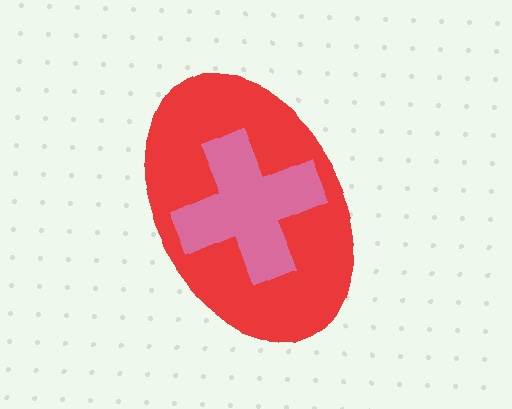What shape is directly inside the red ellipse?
The pink cross.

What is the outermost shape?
The red ellipse.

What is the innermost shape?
The pink cross.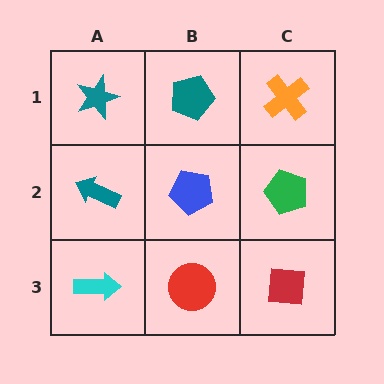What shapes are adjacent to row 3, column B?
A blue pentagon (row 2, column B), a cyan arrow (row 3, column A), a red square (row 3, column C).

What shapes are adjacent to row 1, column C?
A green pentagon (row 2, column C), a teal pentagon (row 1, column B).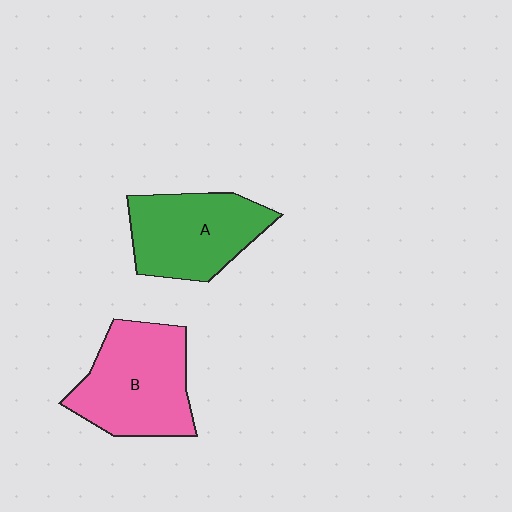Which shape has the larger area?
Shape B (pink).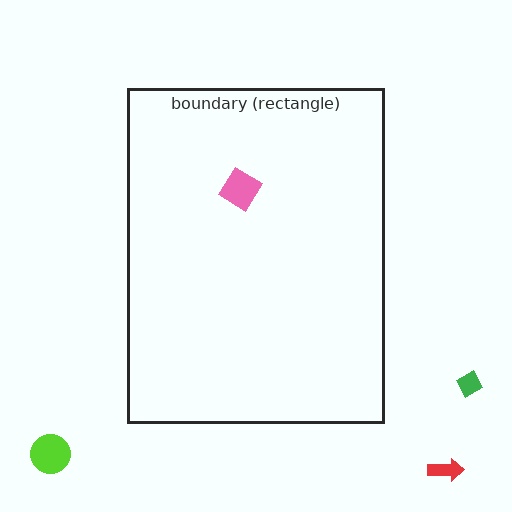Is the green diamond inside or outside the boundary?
Outside.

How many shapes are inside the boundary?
1 inside, 3 outside.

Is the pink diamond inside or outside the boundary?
Inside.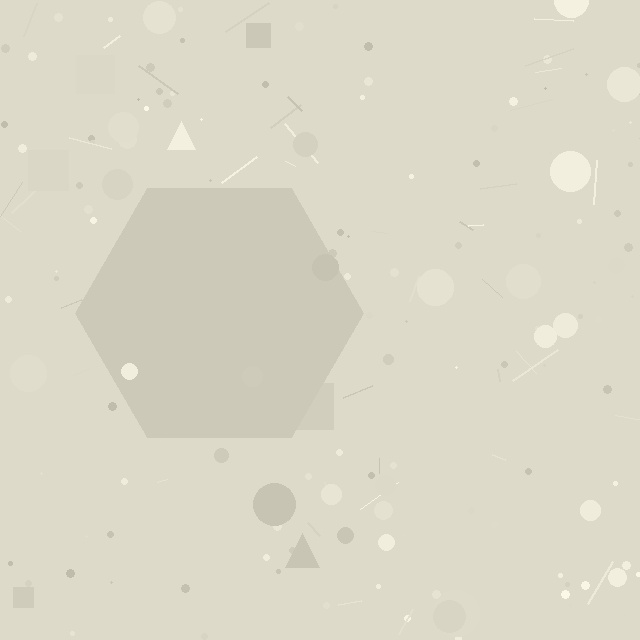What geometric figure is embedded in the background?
A hexagon is embedded in the background.